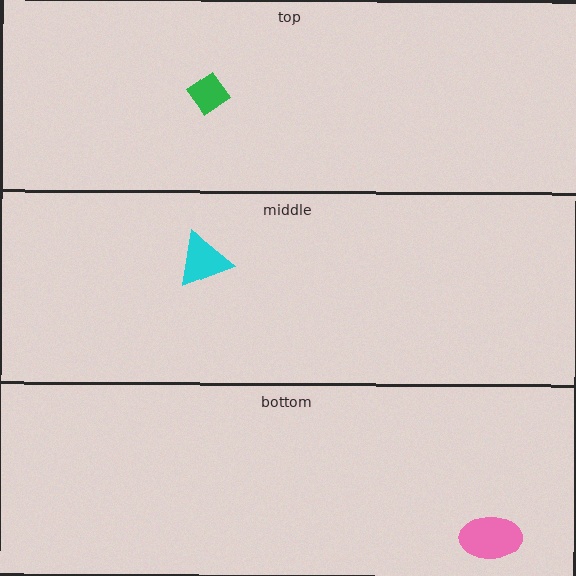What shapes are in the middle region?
The cyan triangle.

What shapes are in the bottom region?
The pink ellipse.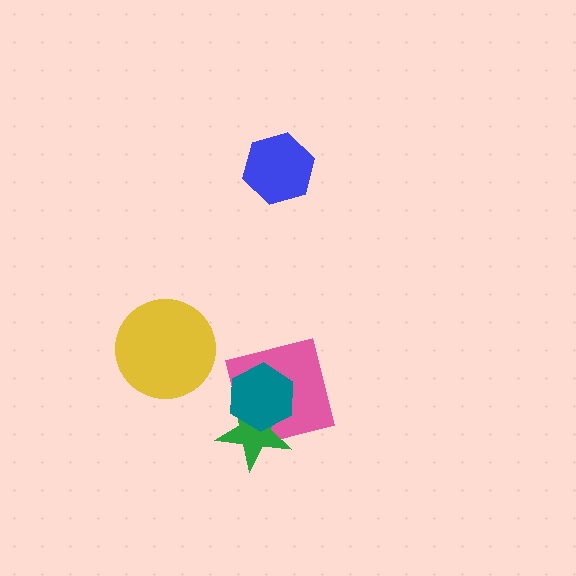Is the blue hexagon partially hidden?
No, no other shape covers it.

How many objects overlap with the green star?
2 objects overlap with the green star.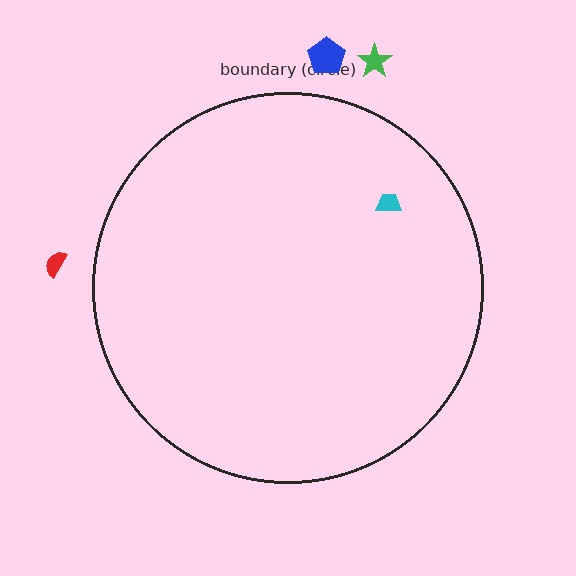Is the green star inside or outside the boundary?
Outside.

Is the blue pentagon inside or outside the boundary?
Outside.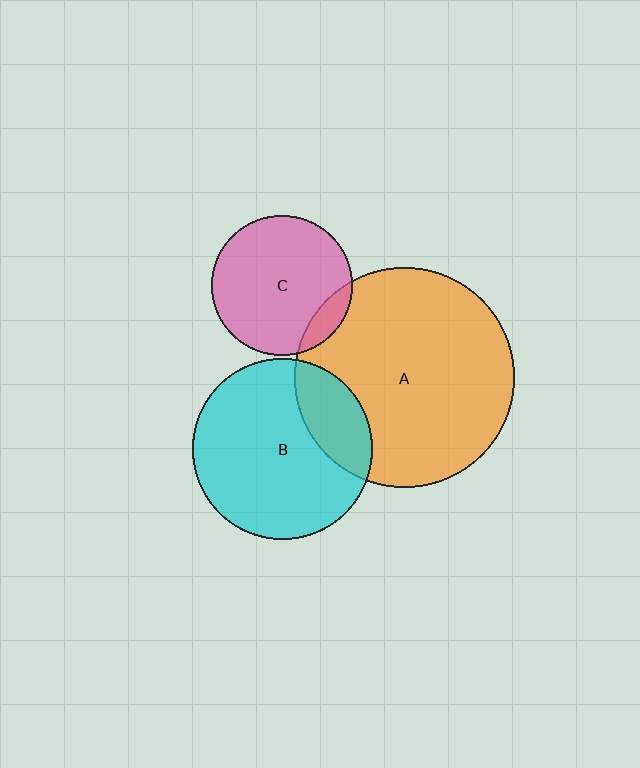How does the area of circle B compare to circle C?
Approximately 1.6 times.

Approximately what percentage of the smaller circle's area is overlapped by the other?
Approximately 20%.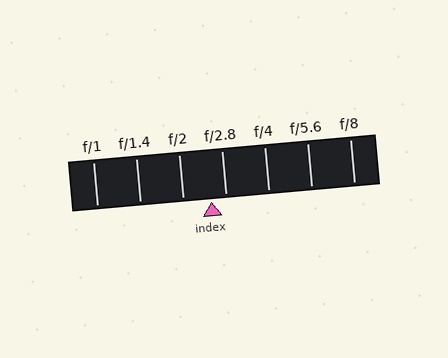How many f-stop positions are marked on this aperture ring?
There are 7 f-stop positions marked.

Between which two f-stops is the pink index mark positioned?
The index mark is between f/2 and f/2.8.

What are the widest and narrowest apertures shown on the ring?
The widest aperture shown is f/1 and the narrowest is f/8.